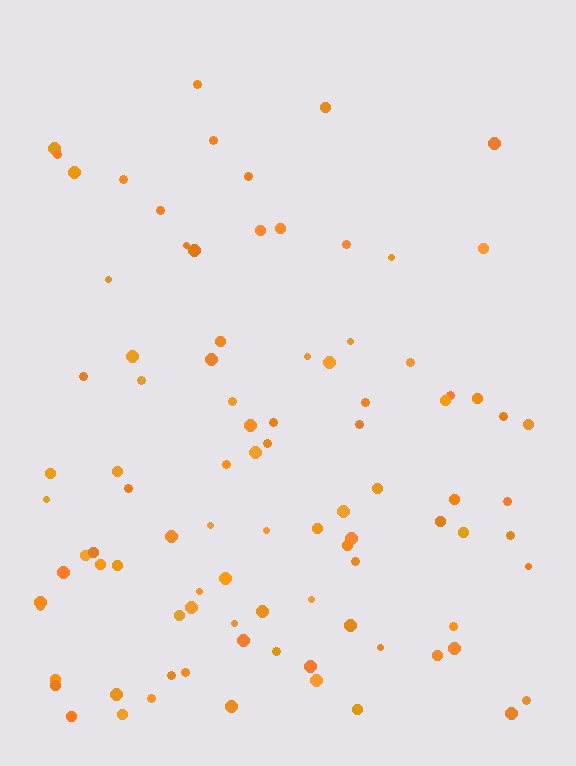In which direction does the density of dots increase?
From top to bottom, with the bottom side densest.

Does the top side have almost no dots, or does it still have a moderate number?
Still a moderate number, just noticeably fewer than the bottom.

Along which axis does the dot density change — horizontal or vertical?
Vertical.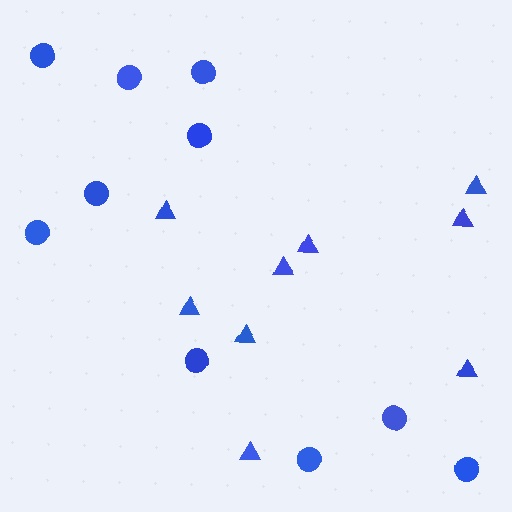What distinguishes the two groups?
There are 2 groups: one group of triangles (9) and one group of circles (10).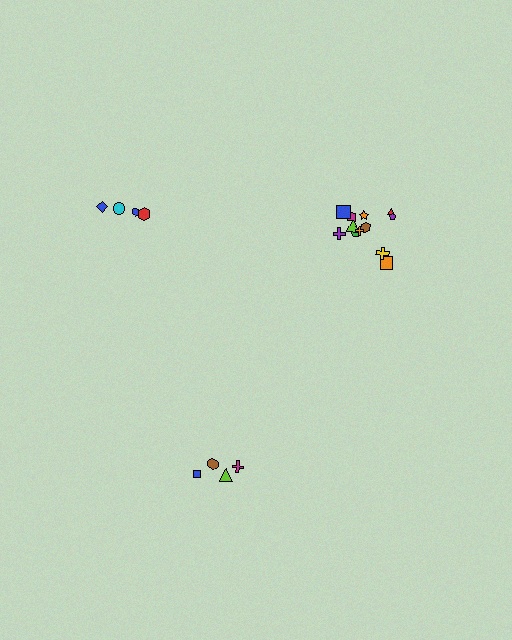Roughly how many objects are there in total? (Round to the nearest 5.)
Roughly 20 objects in total.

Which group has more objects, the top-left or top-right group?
The top-right group.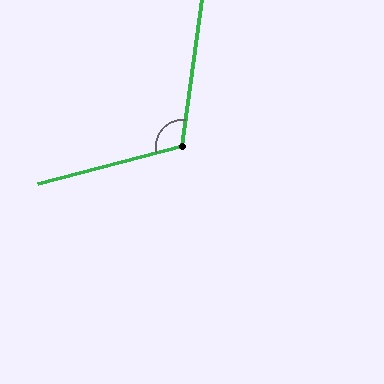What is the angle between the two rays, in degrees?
Approximately 112 degrees.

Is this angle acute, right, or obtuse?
It is obtuse.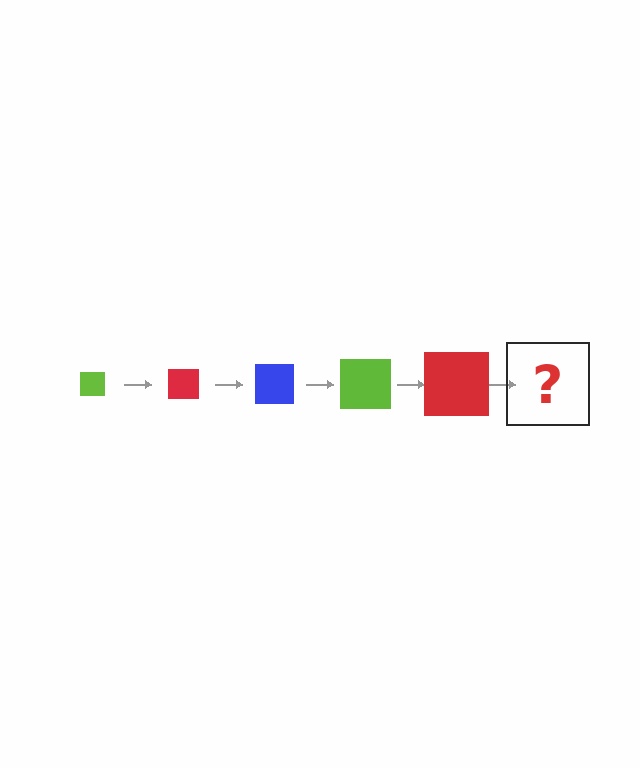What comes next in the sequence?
The next element should be a blue square, larger than the previous one.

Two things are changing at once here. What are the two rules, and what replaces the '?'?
The two rules are that the square grows larger each step and the color cycles through lime, red, and blue. The '?' should be a blue square, larger than the previous one.